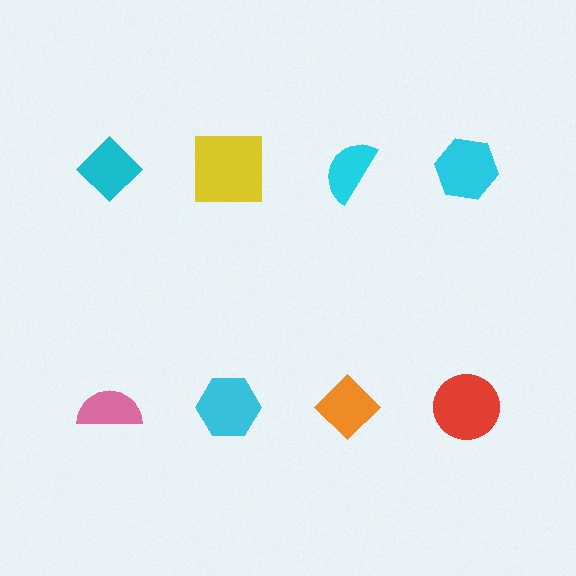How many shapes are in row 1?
4 shapes.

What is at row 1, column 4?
A cyan hexagon.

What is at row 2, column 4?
A red circle.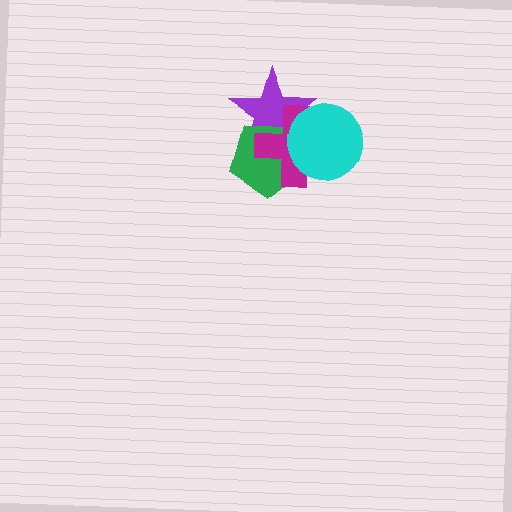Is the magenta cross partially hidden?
Yes, it is partially covered by another shape.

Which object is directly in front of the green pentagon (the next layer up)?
The magenta cross is directly in front of the green pentagon.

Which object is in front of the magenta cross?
The cyan circle is in front of the magenta cross.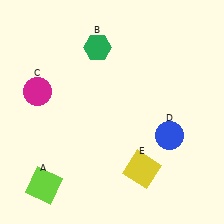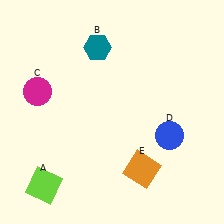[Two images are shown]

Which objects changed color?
B changed from green to teal. E changed from yellow to orange.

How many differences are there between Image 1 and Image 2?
There are 2 differences between the two images.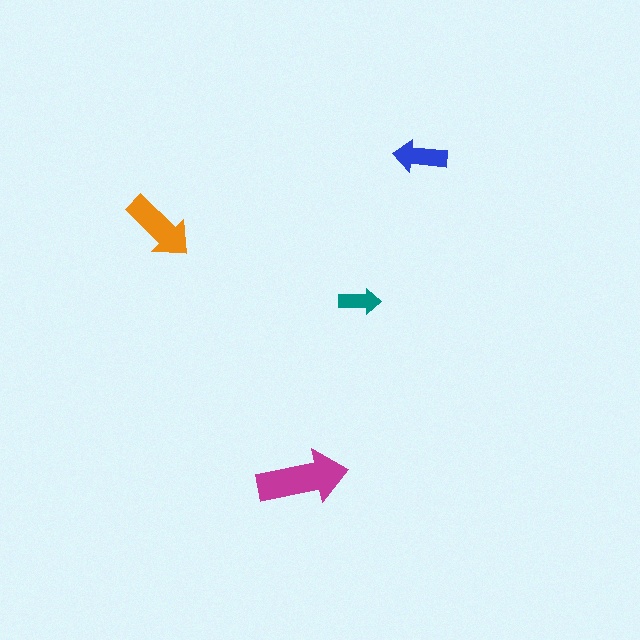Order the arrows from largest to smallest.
the magenta one, the orange one, the blue one, the teal one.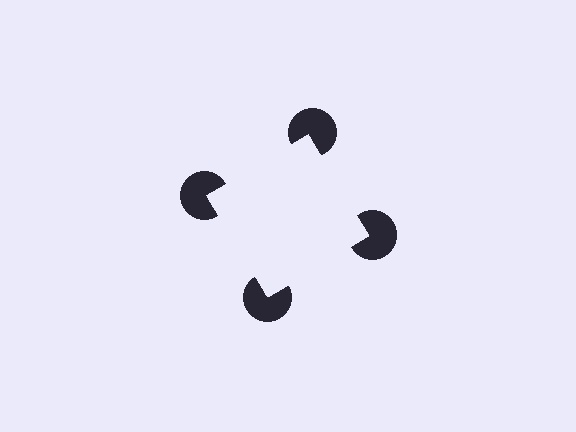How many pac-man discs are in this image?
There are 4 — one at each vertex of the illusory square.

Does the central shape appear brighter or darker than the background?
It typically appears slightly brighter than the background, even though no actual brightness change is drawn.